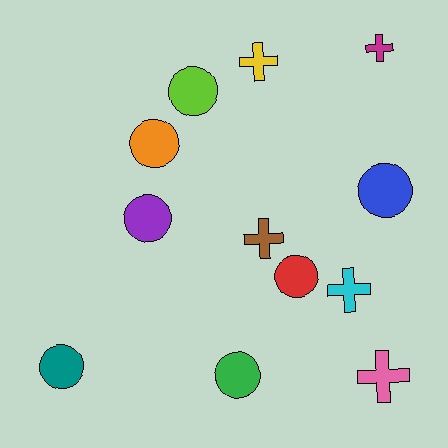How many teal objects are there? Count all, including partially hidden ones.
There is 1 teal object.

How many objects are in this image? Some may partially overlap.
There are 12 objects.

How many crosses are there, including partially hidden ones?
There are 5 crosses.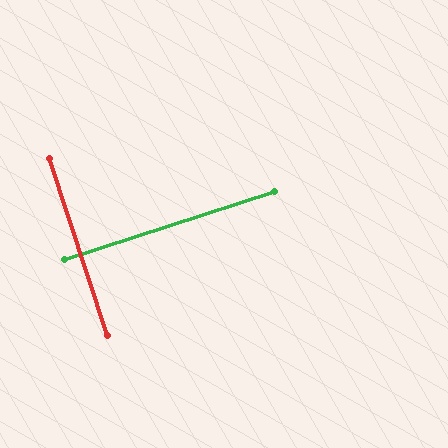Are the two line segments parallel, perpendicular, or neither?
Perpendicular — they meet at approximately 90°.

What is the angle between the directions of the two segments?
Approximately 90 degrees.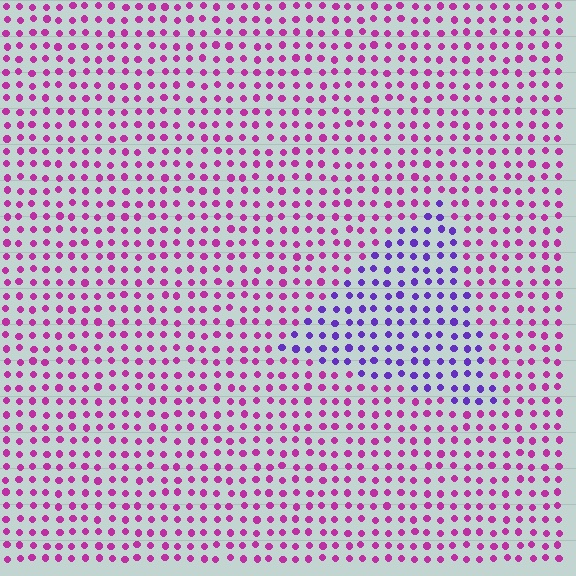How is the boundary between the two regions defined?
The boundary is defined purely by a slight shift in hue (about 49 degrees). Spacing, size, and orientation are identical on both sides.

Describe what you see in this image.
The image is filled with small magenta elements in a uniform arrangement. A triangle-shaped region is visible where the elements are tinted to a slightly different hue, forming a subtle color boundary.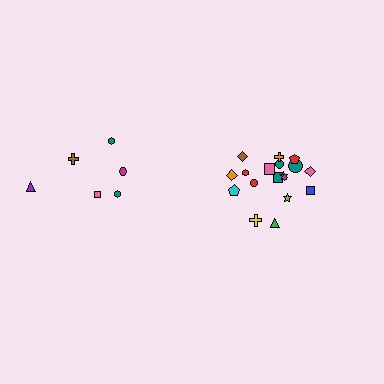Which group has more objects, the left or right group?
The right group.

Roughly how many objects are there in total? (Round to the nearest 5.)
Roughly 25 objects in total.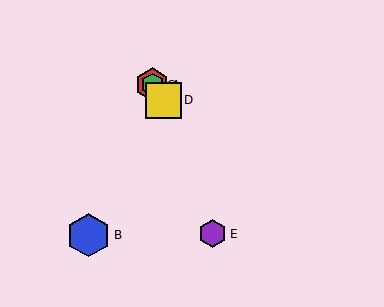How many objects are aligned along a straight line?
3 objects (A, C, D) are aligned along a straight line.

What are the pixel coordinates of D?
Object D is at (163, 100).